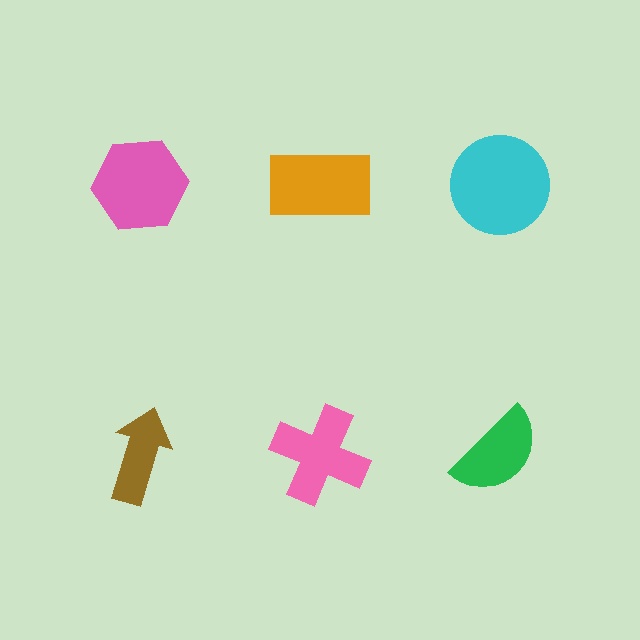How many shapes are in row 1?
3 shapes.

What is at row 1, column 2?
An orange rectangle.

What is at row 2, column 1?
A brown arrow.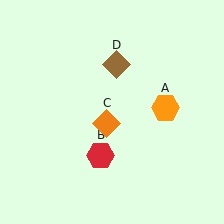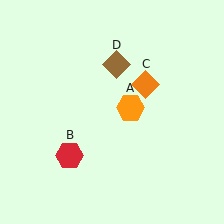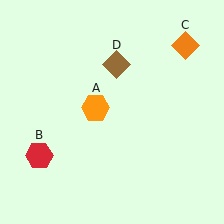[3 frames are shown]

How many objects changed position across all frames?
3 objects changed position: orange hexagon (object A), red hexagon (object B), orange diamond (object C).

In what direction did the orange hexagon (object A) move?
The orange hexagon (object A) moved left.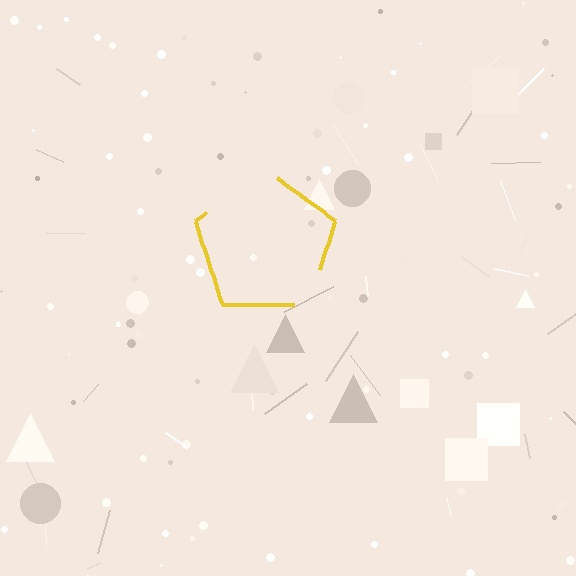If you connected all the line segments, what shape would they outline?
They would outline a pentagon.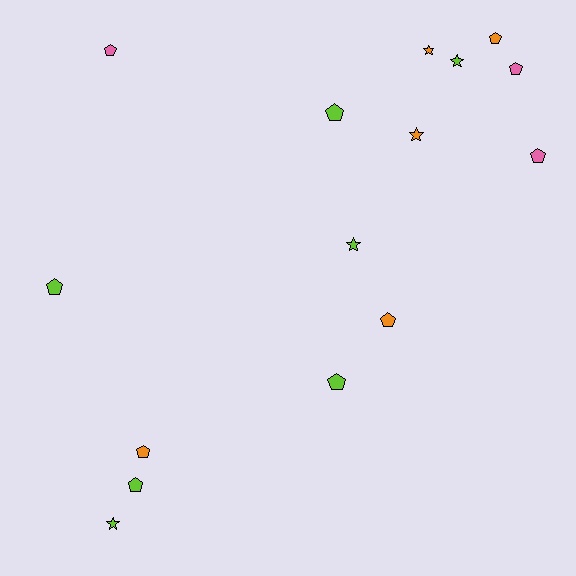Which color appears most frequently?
Lime, with 7 objects.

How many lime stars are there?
There are 3 lime stars.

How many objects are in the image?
There are 15 objects.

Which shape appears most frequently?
Pentagon, with 10 objects.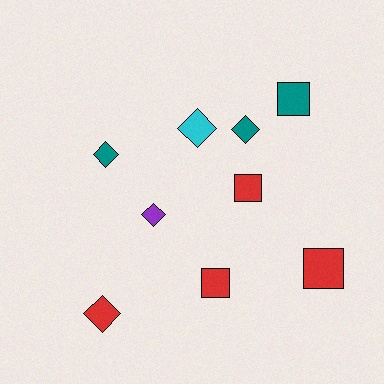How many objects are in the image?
There are 9 objects.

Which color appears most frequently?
Red, with 4 objects.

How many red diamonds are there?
There is 1 red diamond.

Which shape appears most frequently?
Diamond, with 5 objects.